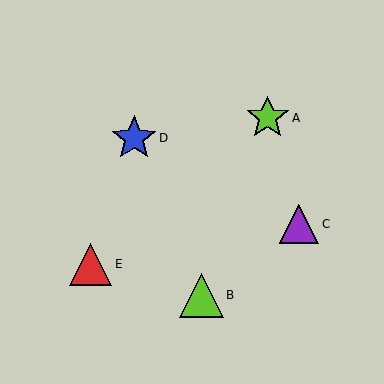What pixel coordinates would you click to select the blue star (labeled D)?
Click at (134, 138) to select the blue star D.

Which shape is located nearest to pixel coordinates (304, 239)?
The purple triangle (labeled C) at (299, 224) is nearest to that location.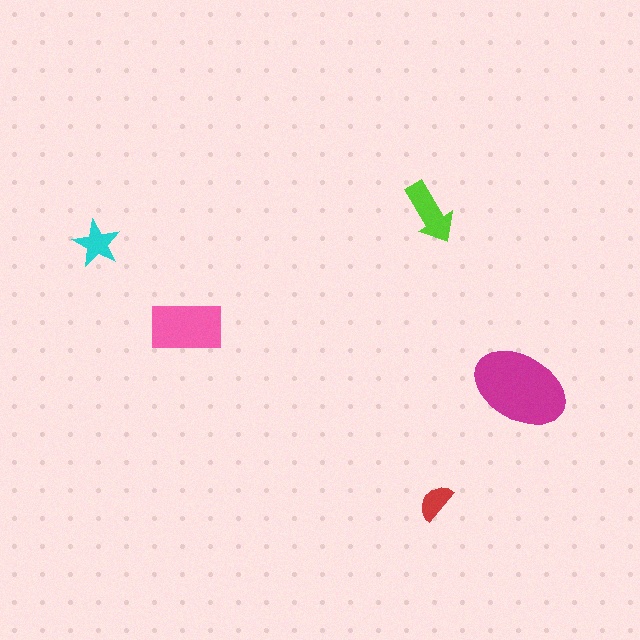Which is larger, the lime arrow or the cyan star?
The lime arrow.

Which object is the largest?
The magenta ellipse.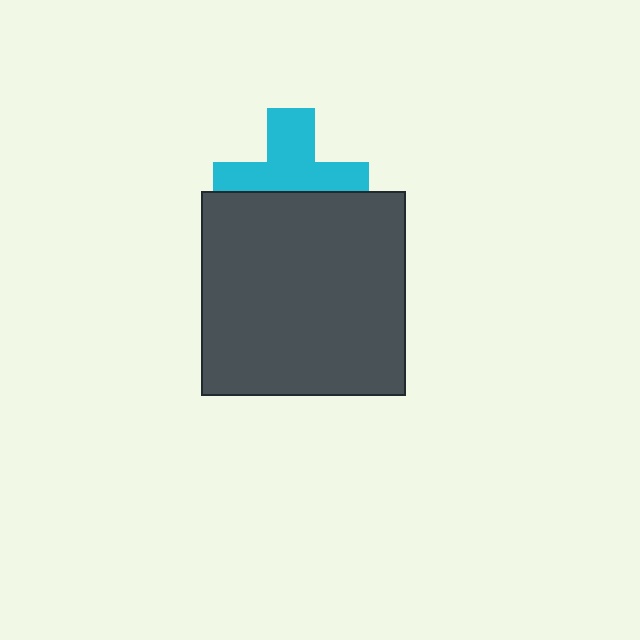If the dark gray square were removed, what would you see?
You would see the complete cyan cross.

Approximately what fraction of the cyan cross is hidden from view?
Roughly 43% of the cyan cross is hidden behind the dark gray square.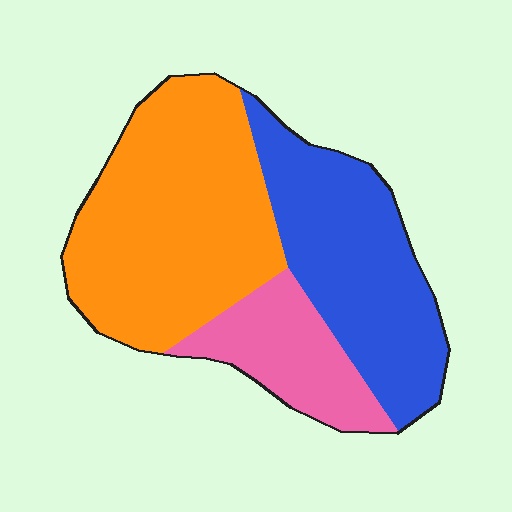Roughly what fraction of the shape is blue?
Blue covers roughly 35% of the shape.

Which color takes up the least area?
Pink, at roughly 20%.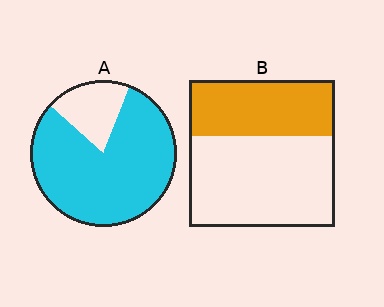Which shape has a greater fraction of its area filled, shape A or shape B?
Shape A.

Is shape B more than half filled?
No.